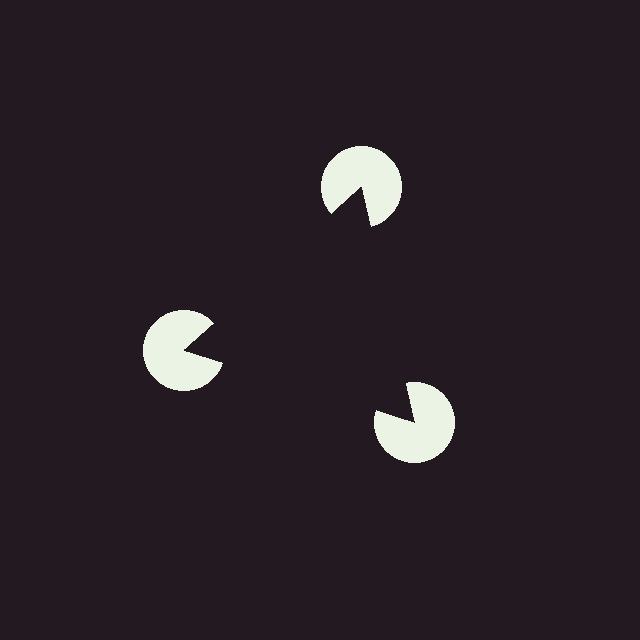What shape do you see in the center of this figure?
An illusory triangle — its edges are inferred from the aligned wedge cuts in the pac-man discs, not physically drawn.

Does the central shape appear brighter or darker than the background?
It typically appears slightly darker than the background, even though no actual brightness change is drawn.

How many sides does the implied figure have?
3 sides.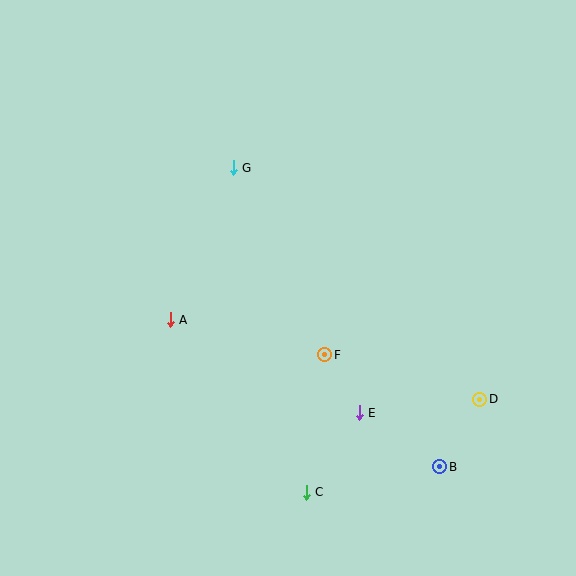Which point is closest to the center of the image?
Point F at (325, 355) is closest to the center.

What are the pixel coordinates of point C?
Point C is at (306, 492).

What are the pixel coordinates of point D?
Point D is at (480, 399).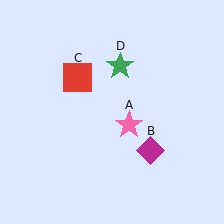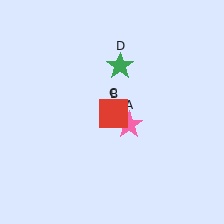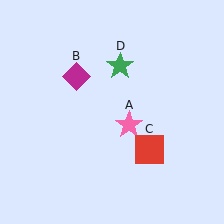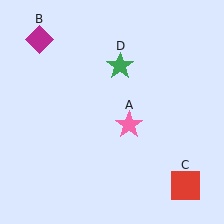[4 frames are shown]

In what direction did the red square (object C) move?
The red square (object C) moved down and to the right.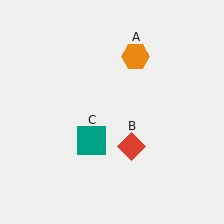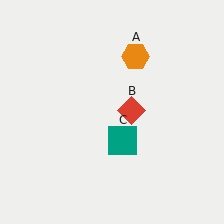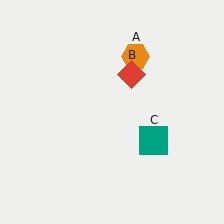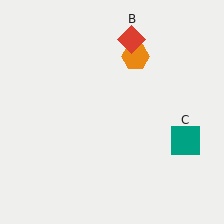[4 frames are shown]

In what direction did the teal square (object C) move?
The teal square (object C) moved right.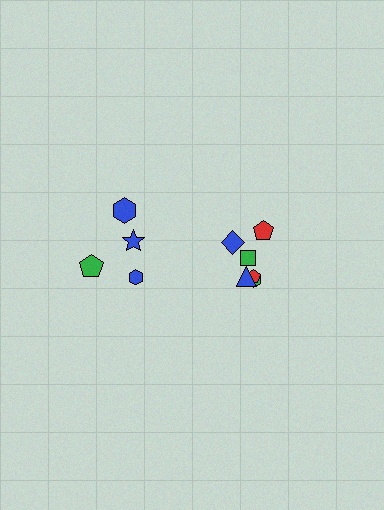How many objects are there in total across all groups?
There are 10 objects.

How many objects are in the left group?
There are 4 objects.